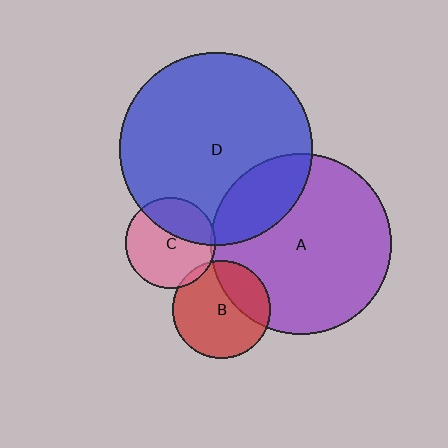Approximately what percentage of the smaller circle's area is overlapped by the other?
Approximately 5%.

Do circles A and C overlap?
Yes.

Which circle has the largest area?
Circle D (blue).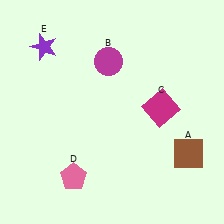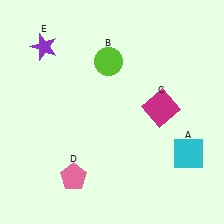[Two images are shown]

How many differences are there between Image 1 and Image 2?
There are 2 differences between the two images.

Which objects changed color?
A changed from brown to cyan. B changed from magenta to lime.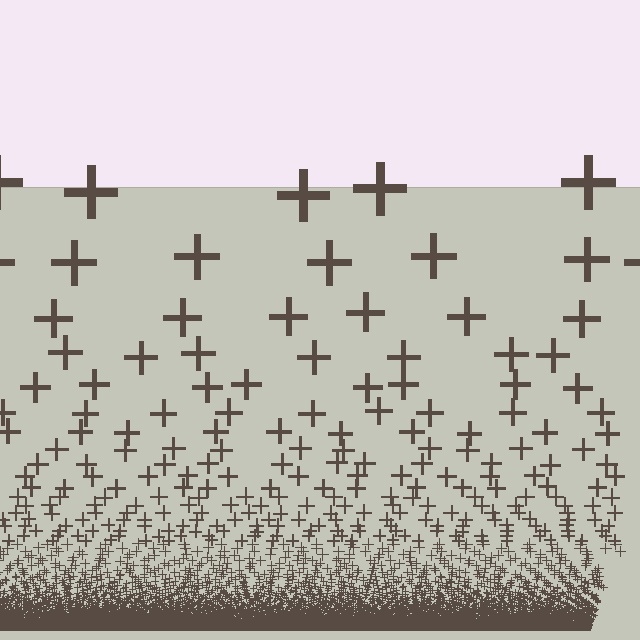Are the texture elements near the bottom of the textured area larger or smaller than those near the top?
Smaller. The gradient is inverted — elements near the bottom are smaller and denser.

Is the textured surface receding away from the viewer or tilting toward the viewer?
The surface appears to tilt toward the viewer. Texture elements get larger and sparser toward the top.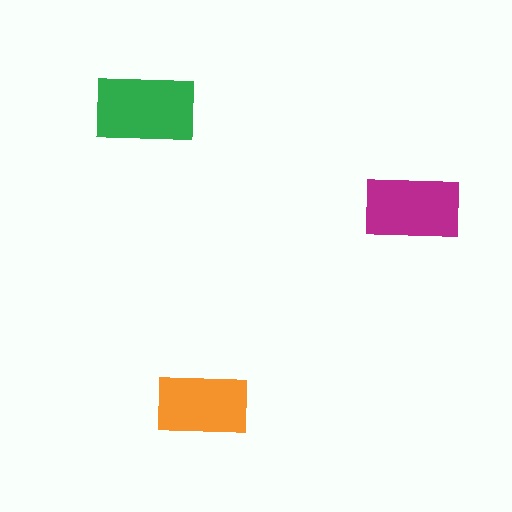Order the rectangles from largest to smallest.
the green one, the magenta one, the orange one.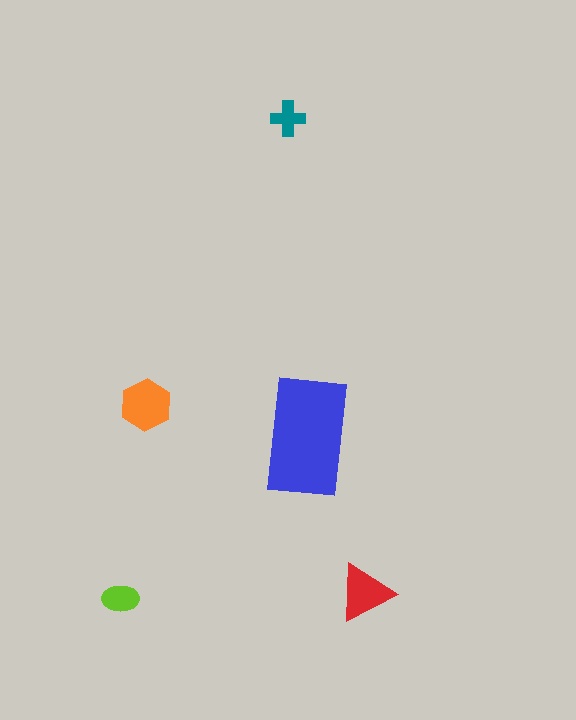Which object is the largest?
The blue rectangle.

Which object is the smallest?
The teal cross.